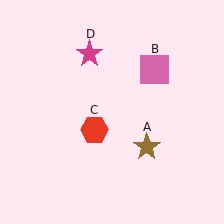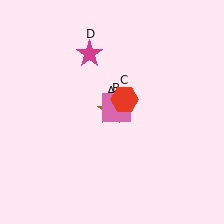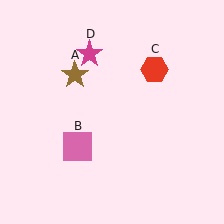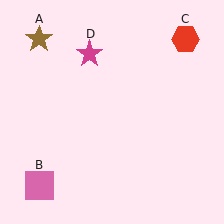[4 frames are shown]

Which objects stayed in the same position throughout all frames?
Magenta star (object D) remained stationary.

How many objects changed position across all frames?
3 objects changed position: brown star (object A), pink square (object B), red hexagon (object C).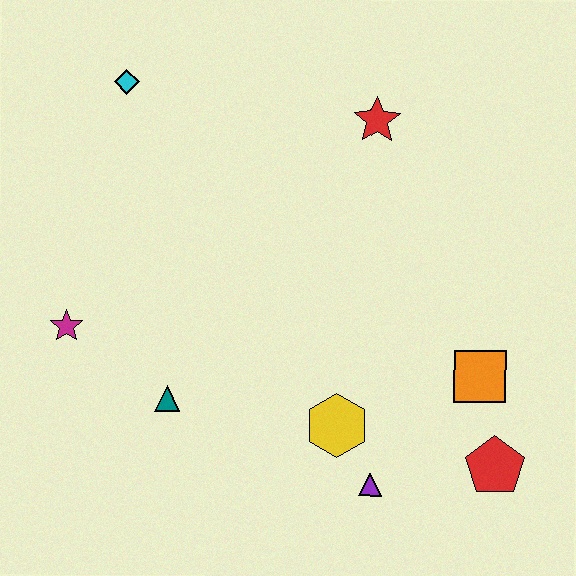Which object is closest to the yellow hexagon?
The purple triangle is closest to the yellow hexagon.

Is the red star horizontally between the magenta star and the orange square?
Yes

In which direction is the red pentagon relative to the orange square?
The red pentagon is below the orange square.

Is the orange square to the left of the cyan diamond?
No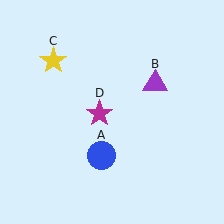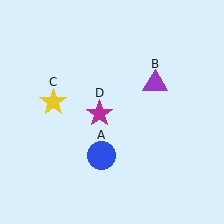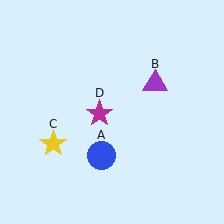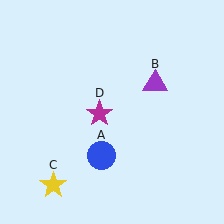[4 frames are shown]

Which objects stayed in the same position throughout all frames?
Blue circle (object A) and purple triangle (object B) and magenta star (object D) remained stationary.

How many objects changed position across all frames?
1 object changed position: yellow star (object C).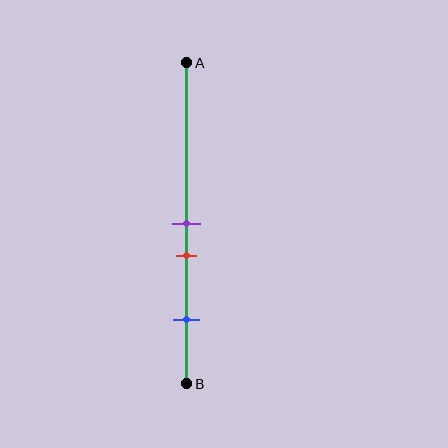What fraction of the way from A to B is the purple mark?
The purple mark is approximately 50% (0.5) of the way from A to B.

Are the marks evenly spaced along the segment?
No, the marks are not evenly spaced.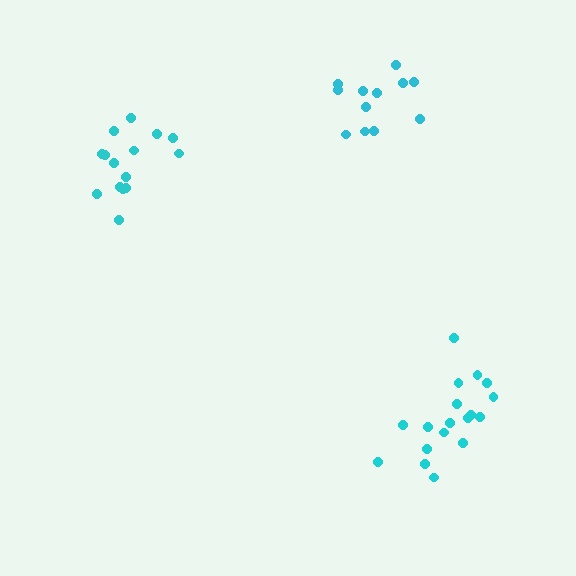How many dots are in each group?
Group 1: 15 dots, Group 2: 12 dots, Group 3: 18 dots (45 total).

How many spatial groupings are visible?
There are 3 spatial groupings.